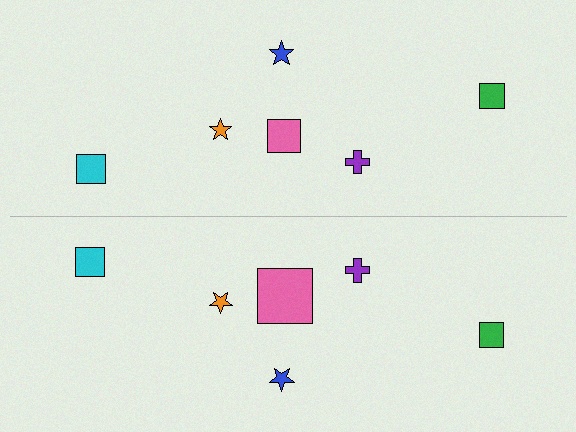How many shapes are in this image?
There are 12 shapes in this image.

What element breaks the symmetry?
The pink square on the bottom side has a different size than its mirror counterpart.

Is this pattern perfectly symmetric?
No, the pattern is not perfectly symmetric. The pink square on the bottom side has a different size than its mirror counterpart.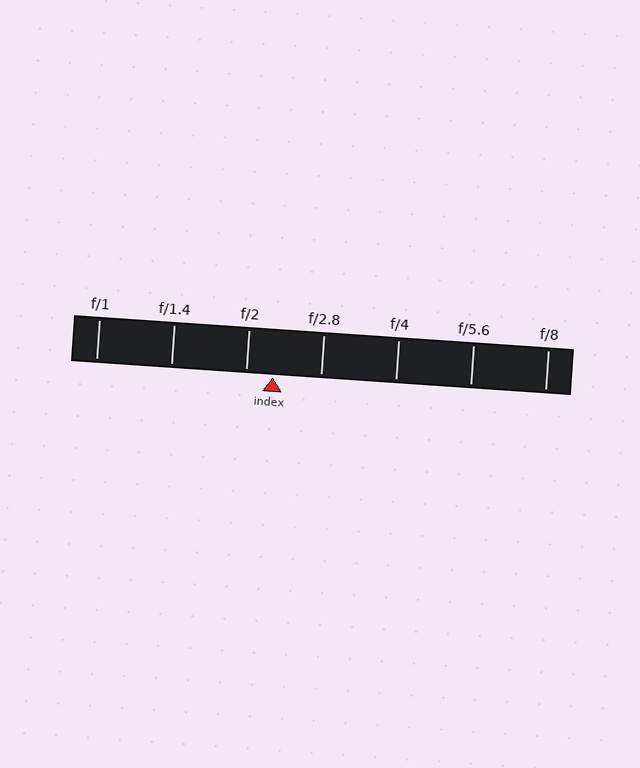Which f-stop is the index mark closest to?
The index mark is closest to f/2.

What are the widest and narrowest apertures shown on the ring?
The widest aperture shown is f/1 and the narrowest is f/8.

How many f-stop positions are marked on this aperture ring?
There are 7 f-stop positions marked.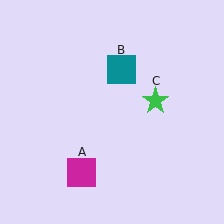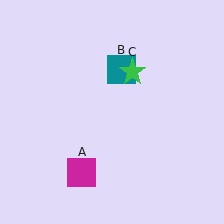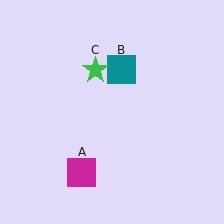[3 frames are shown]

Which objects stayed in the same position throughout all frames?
Magenta square (object A) and teal square (object B) remained stationary.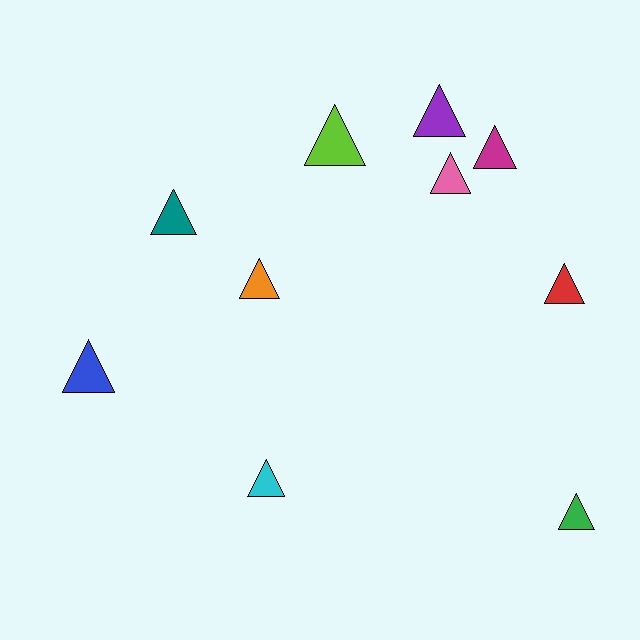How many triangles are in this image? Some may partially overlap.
There are 10 triangles.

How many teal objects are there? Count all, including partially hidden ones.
There is 1 teal object.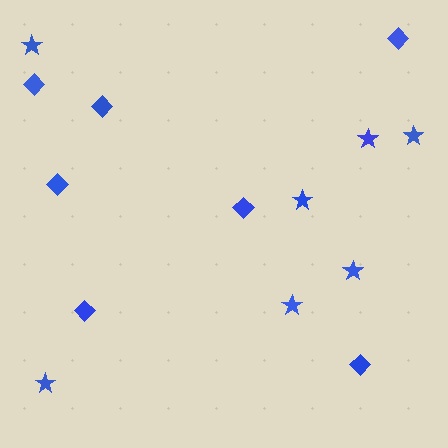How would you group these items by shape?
There are 2 groups: one group of diamonds (7) and one group of stars (7).